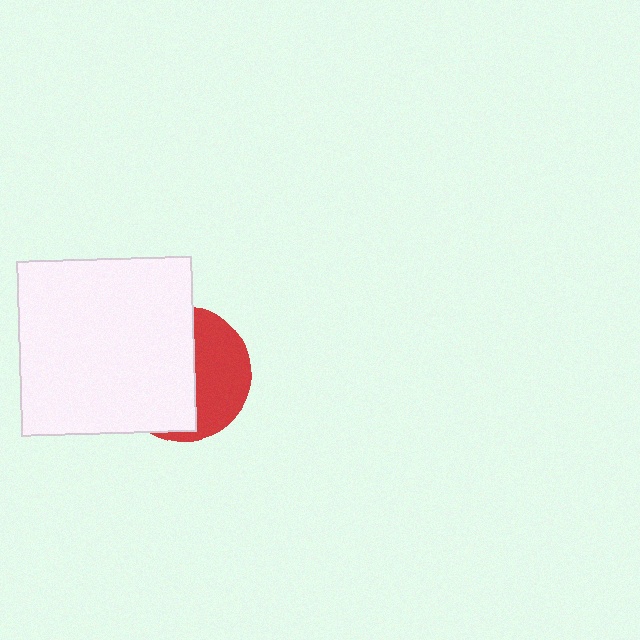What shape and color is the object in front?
The object in front is a white square.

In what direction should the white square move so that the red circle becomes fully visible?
The white square should move left. That is the shortest direction to clear the overlap and leave the red circle fully visible.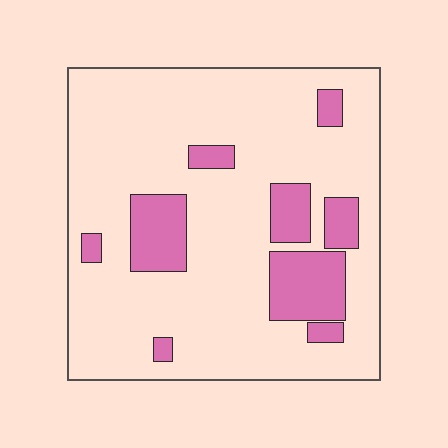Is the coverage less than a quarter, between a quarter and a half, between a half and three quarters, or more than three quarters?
Less than a quarter.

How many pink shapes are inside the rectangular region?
9.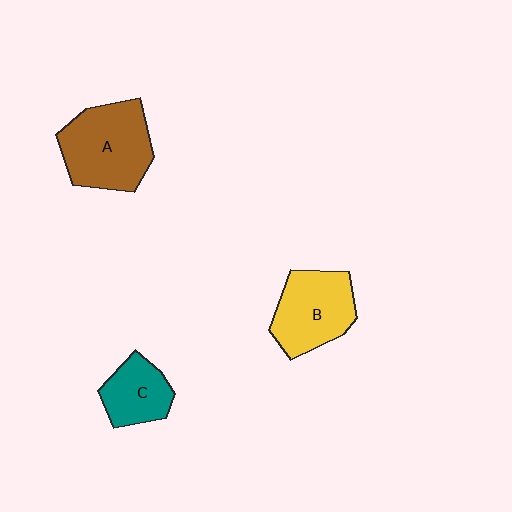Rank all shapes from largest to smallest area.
From largest to smallest: A (brown), B (yellow), C (teal).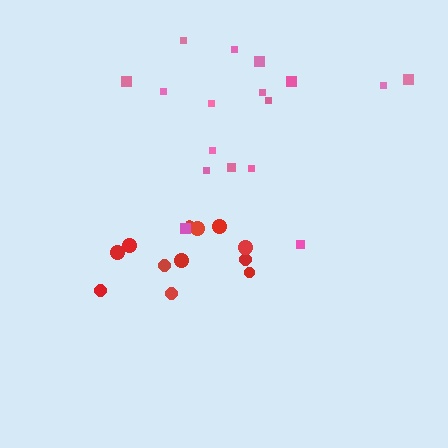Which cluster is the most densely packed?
Pink.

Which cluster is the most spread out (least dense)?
Red.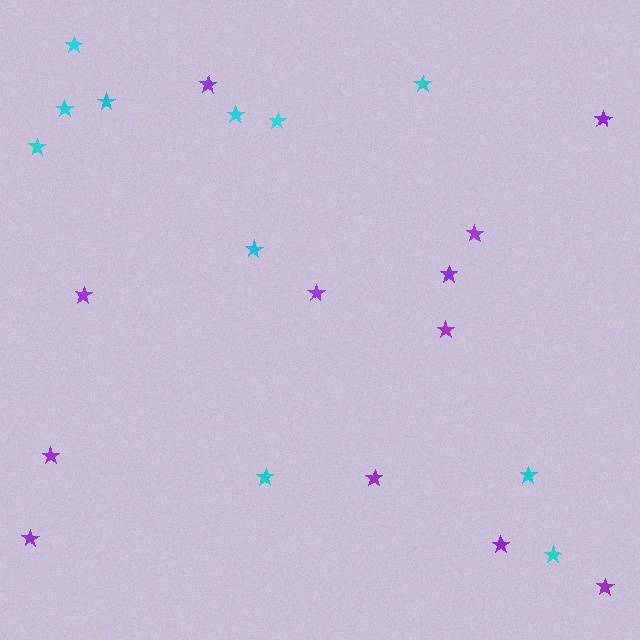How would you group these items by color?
There are 2 groups: one group of cyan stars (11) and one group of purple stars (12).